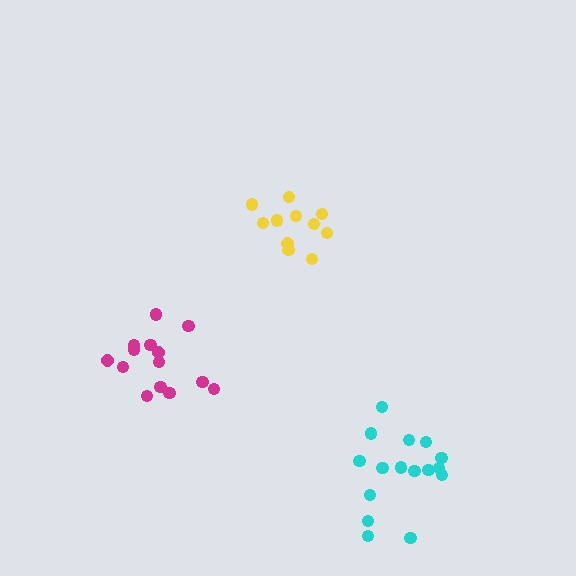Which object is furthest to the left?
The magenta cluster is leftmost.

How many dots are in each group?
Group 1: 16 dots, Group 2: 11 dots, Group 3: 15 dots (42 total).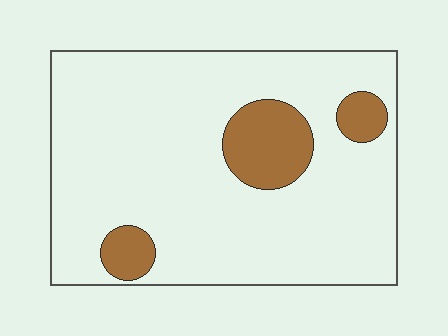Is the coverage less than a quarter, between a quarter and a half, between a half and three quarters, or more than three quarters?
Less than a quarter.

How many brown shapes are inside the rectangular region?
3.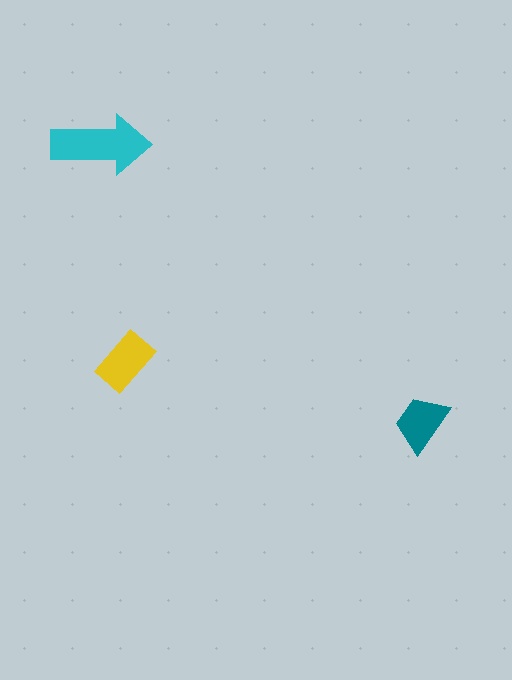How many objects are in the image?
There are 3 objects in the image.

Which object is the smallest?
The teal trapezoid.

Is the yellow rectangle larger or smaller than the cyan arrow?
Smaller.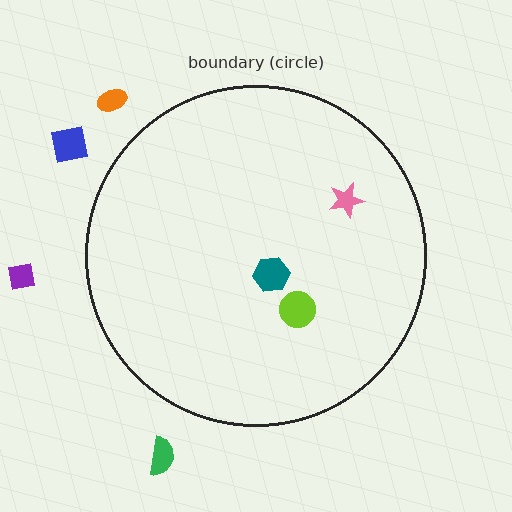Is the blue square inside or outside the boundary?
Outside.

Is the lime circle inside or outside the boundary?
Inside.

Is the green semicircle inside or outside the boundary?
Outside.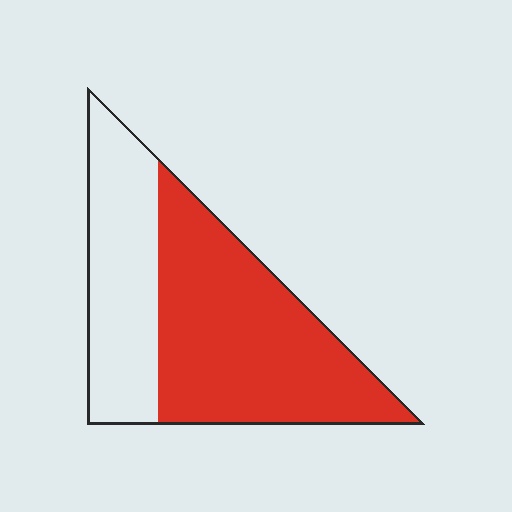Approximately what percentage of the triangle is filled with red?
Approximately 60%.